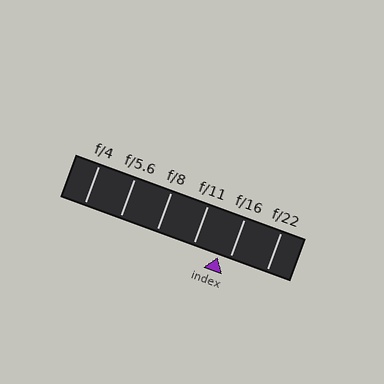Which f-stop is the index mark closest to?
The index mark is closest to f/16.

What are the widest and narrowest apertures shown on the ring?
The widest aperture shown is f/4 and the narrowest is f/22.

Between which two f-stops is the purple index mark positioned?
The index mark is between f/11 and f/16.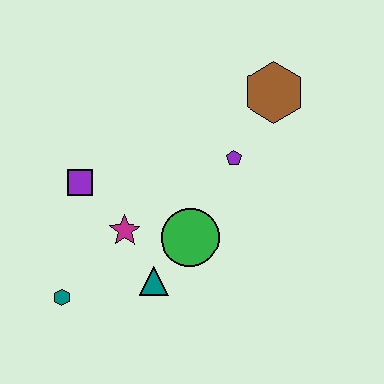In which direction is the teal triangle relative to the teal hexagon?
The teal triangle is to the right of the teal hexagon.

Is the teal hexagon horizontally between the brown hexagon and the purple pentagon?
No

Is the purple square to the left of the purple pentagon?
Yes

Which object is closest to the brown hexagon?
The purple pentagon is closest to the brown hexagon.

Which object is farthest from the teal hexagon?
The brown hexagon is farthest from the teal hexagon.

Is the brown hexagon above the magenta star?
Yes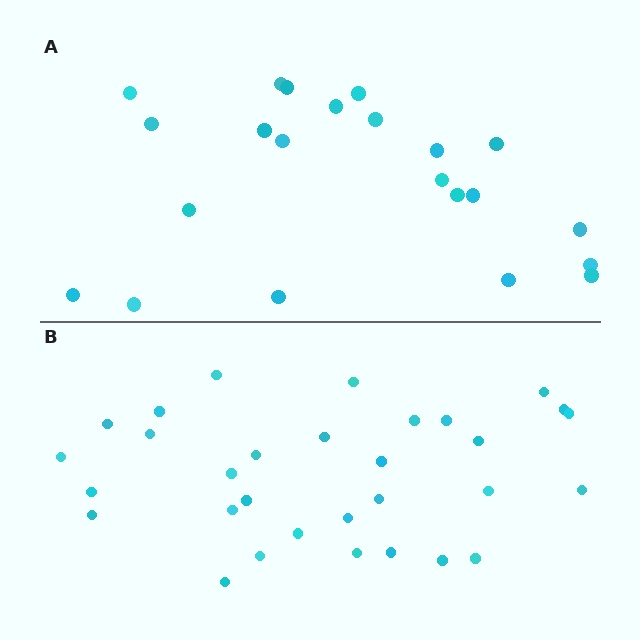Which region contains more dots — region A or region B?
Region B (the bottom region) has more dots.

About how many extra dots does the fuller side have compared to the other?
Region B has roughly 8 or so more dots than region A.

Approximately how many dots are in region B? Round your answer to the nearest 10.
About 30 dots. (The exact count is 31, which rounds to 30.)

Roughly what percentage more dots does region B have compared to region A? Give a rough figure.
About 40% more.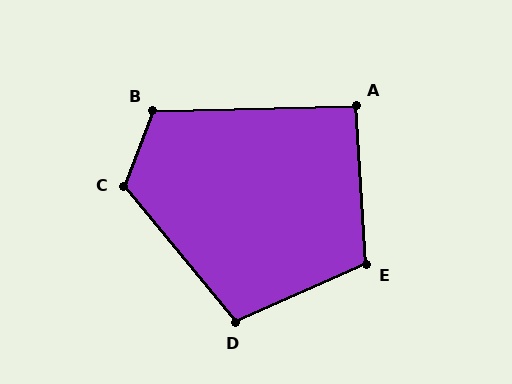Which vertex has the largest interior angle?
C, at approximately 120 degrees.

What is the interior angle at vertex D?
Approximately 105 degrees (obtuse).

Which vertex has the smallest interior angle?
A, at approximately 93 degrees.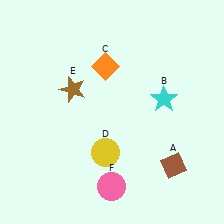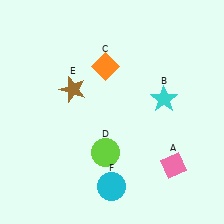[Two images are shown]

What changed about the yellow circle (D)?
In Image 1, D is yellow. In Image 2, it changed to lime.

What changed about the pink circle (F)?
In Image 1, F is pink. In Image 2, it changed to cyan.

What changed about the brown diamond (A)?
In Image 1, A is brown. In Image 2, it changed to pink.